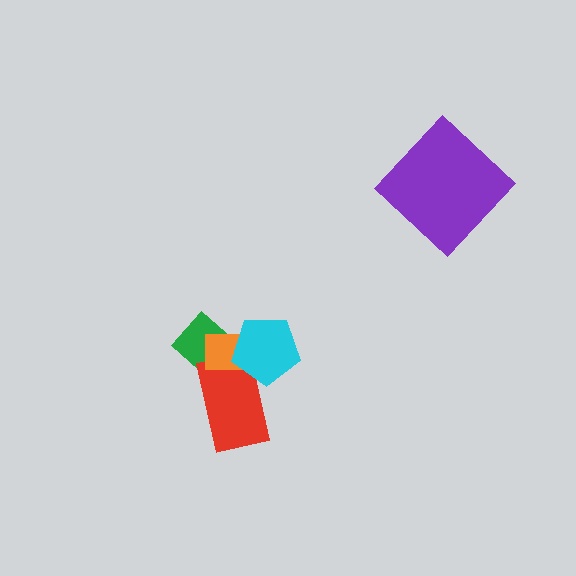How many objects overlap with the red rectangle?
3 objects overlap with the red rectangle.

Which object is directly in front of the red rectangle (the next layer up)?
The orange rectangle is directly in front of the red rectangle.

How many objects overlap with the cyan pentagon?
3 objects overlap with the cyan pentagon.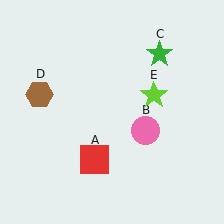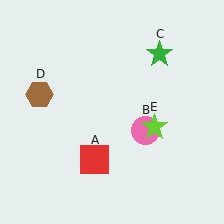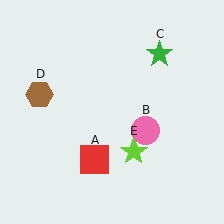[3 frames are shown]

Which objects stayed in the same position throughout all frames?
Red square (object A) and pink circle (object B) and green star (object C) and brown hexagon (object D) remained stationary.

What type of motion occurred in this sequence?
The lime star (object E) rotated clockwise around the center of the scene.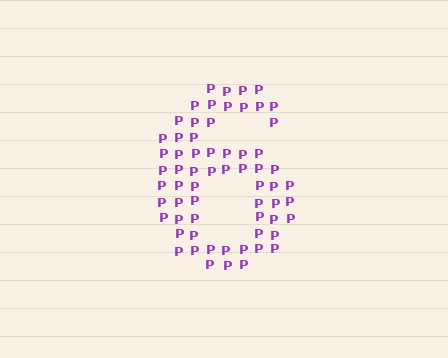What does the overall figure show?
The overall figure shows the digit 6.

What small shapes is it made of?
It is made of small letter P's.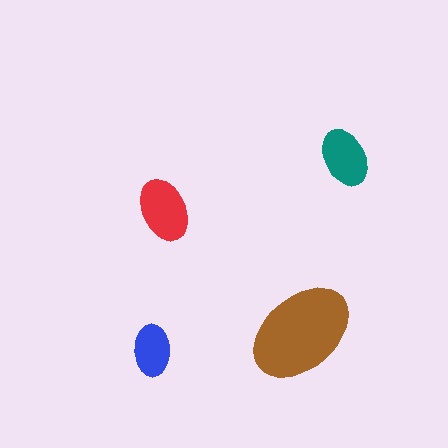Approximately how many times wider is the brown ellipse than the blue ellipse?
About 2 times wider.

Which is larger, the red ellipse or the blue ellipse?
The red one.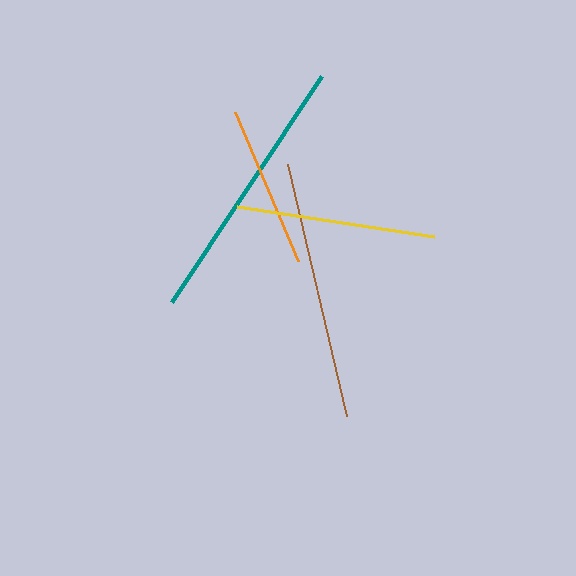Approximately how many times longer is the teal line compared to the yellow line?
The teal line is approximately 1.4 times the length of the yellow line.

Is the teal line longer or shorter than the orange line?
The teal line is longer than the orange line.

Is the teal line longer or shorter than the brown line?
The teal line is longer than the brown line.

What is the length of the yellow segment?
The yellow segment is approximately 199 pixels long.